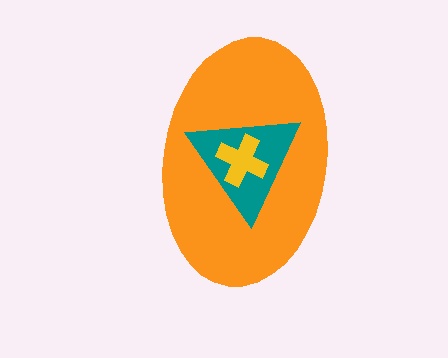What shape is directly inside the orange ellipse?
The teal triangle.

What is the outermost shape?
The orange ellipse.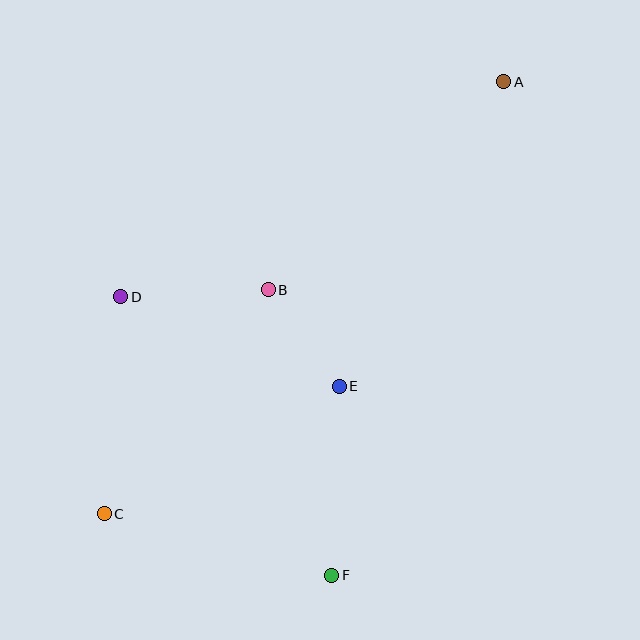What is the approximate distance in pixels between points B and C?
The distance between B and C is approximately 278 pixels.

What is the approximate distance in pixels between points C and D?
The distance between C and D is approximately 218 pixels.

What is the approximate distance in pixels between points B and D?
The distance between B and D is approximately 148 pixels.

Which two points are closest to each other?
Points B and E are closest to each other.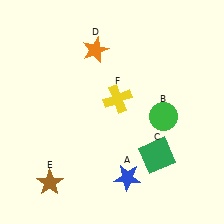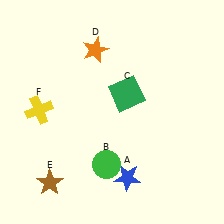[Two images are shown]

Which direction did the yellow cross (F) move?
The yellow cross (F) moved left.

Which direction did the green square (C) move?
The green square (C) moved up.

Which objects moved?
The objects that moved are: the green circle (B), the green square (C), the yellow cross (F).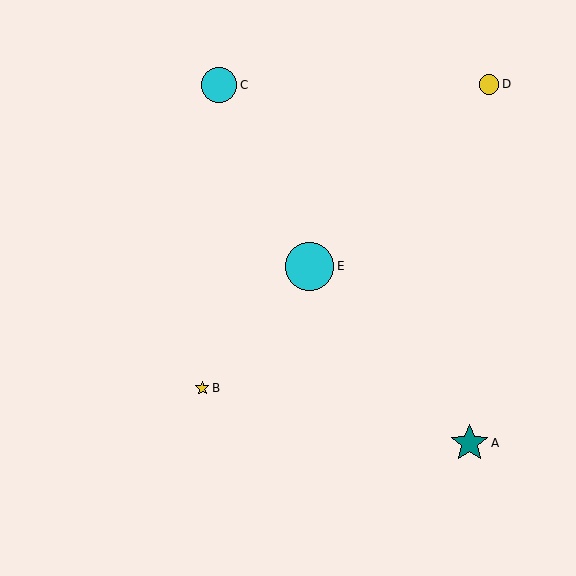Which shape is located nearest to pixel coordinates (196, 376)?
The yellow star (labeled B) at (202, 388) is nearest to that location.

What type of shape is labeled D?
Shape D is a yellow circle.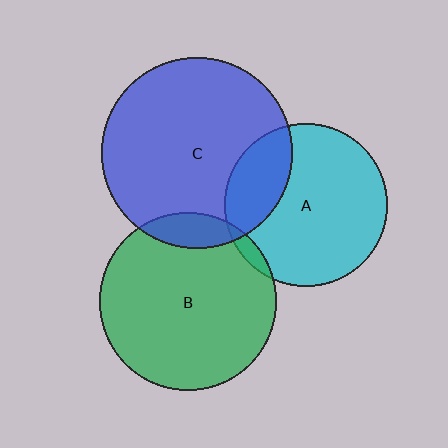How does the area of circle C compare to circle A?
Approximately 1.4 times.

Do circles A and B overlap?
Yes.